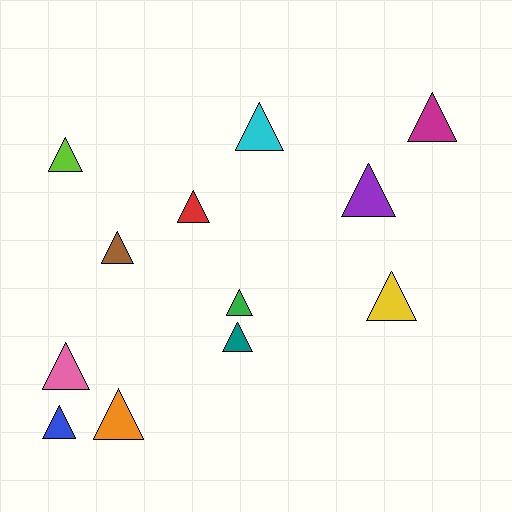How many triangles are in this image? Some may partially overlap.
There are 12 triangles.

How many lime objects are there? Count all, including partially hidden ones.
There is 1 lime object.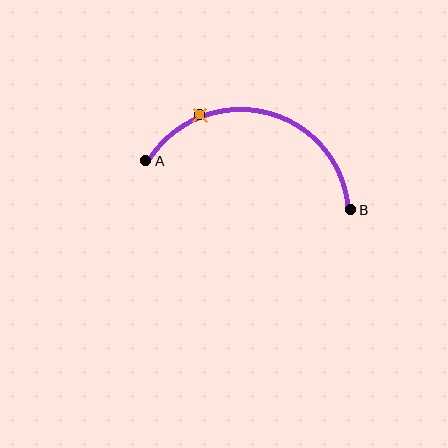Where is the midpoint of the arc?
The arc midpoint is the point on the curve farthest from the straight line joining A and B. It sits above that line.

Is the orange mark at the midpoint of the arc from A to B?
No. The orange mark lies on the arc but is closer to endpoint A. The arc midpoint would be at the point on the curve equidistant along the arc from both A and B.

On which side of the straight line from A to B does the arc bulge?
The arc bulges above the straight line connecting A and B.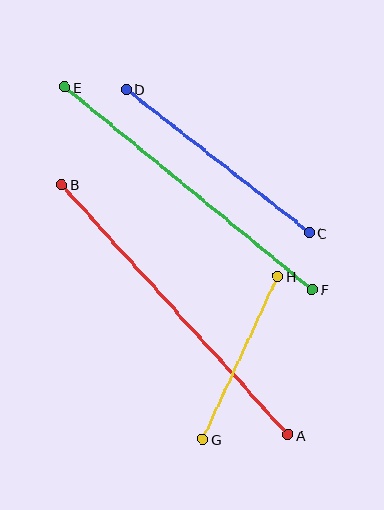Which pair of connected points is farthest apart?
Points A and B are farthest apart.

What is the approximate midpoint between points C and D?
The midpoint is at approximately (218, 161) pixels.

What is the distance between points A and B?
The distance is approximately 338 pixels.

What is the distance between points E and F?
The distance is approximately 320 pixels.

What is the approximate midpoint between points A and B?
The midpoint is at approximately (175, 310) pixels.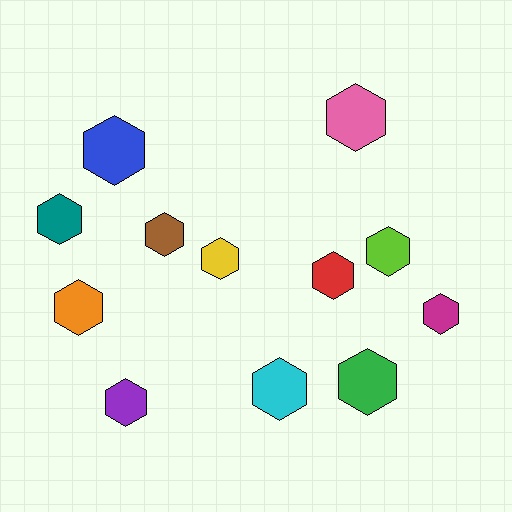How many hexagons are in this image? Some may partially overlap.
There are 12 hexagons.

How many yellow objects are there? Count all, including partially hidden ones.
There is 1 yellow object.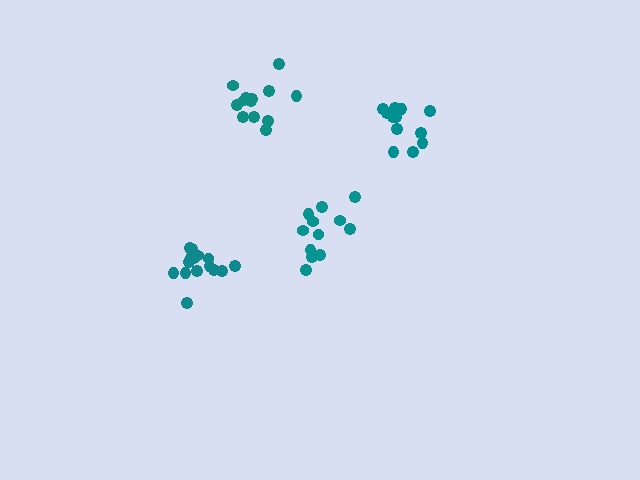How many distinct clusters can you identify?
There are 4 distinct clusters.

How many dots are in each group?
Group 1: 12 dots, Group 2: 12 dots, Group 3: 13 dots, Group 4: 15 dots (52 total).